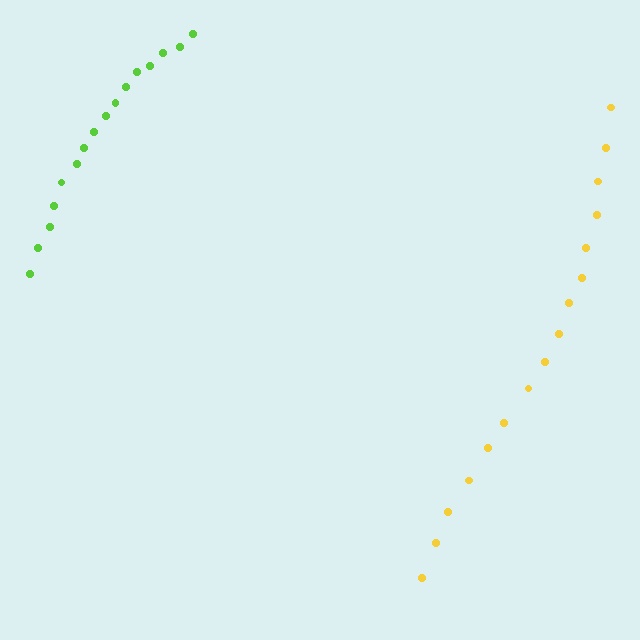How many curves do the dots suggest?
There are 2 distinct paths.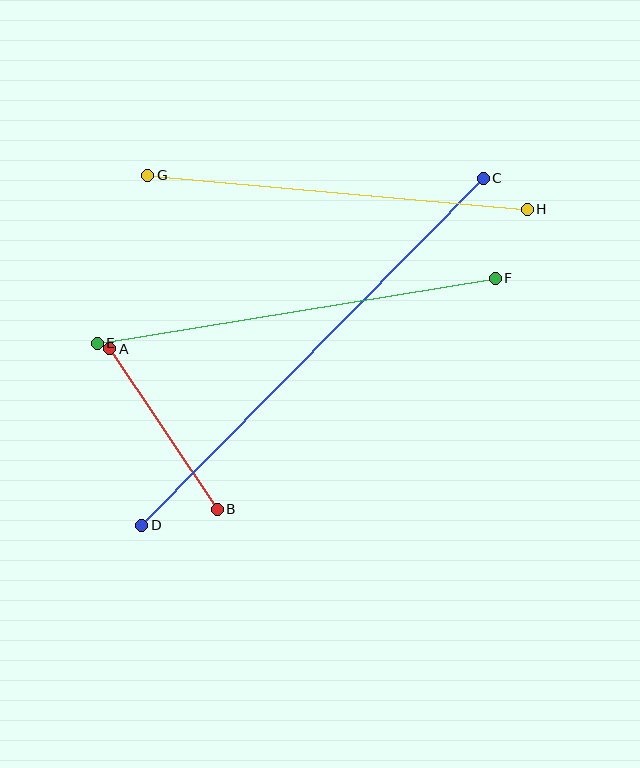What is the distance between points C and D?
The distance is approximately 487 pixels.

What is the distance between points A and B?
The distance is approximately 193 pixels.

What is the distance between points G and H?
The distance is approximately 381 pixels.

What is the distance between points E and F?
The distance is approximately 403 pixels.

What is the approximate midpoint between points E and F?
The midpoint is at approximately (296, 311) pixels.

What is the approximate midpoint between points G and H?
The midpoint is at approximately (337, 192) pixels.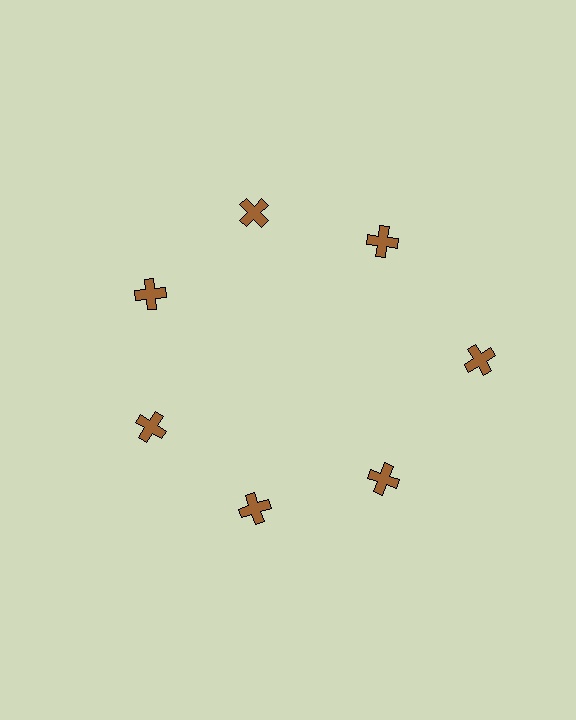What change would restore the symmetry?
The symmetry would be restored by moving it inward, back onto the ring so that all 7 crosses sit at equal angles and equal distance from the center.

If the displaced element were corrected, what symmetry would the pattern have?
It would have 7-fold rotational symmetry — the pattern would map onto itself every 51 degrees.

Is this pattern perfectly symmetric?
No. The 7 brown crosses are arranged in a ring, but one element near the 3 o'clock position is pushed outward from the center, breaking the 7-fold rotational symmetry.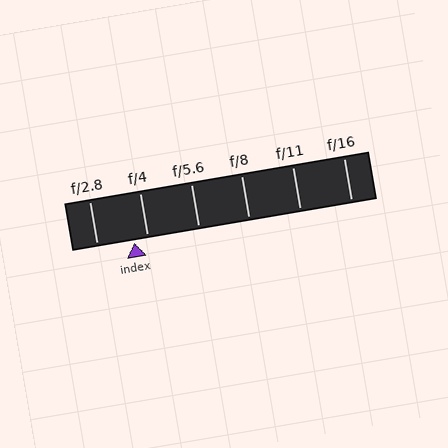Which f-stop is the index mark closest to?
The index mark is closest to f/4.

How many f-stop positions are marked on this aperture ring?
There are 6 f-stop positions marked.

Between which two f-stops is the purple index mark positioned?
The index mark is between f/2.8 and f/4.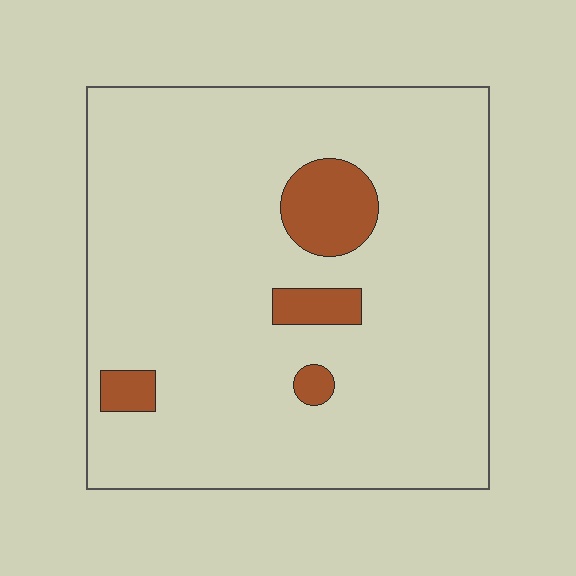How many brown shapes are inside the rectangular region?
4.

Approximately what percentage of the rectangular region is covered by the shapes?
Approximately 10%.